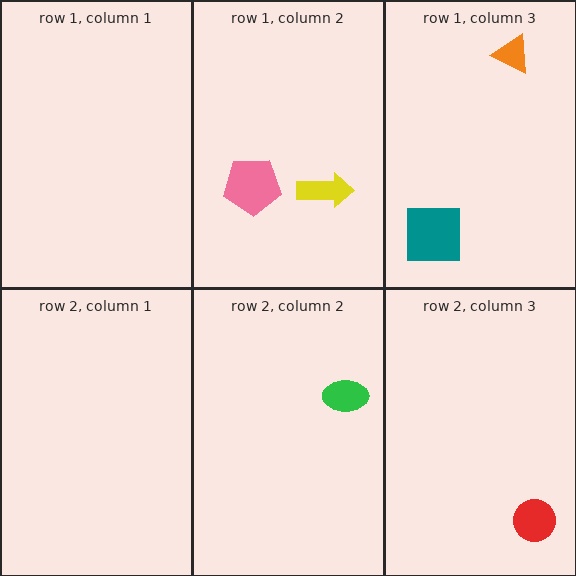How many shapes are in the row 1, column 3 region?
2.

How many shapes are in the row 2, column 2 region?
1.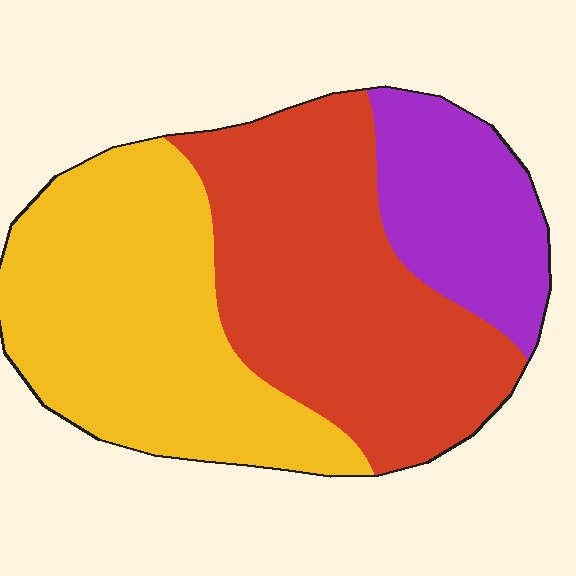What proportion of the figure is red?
Red takes up between a third and a half of the figure.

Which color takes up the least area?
Purple, at roughly 20%.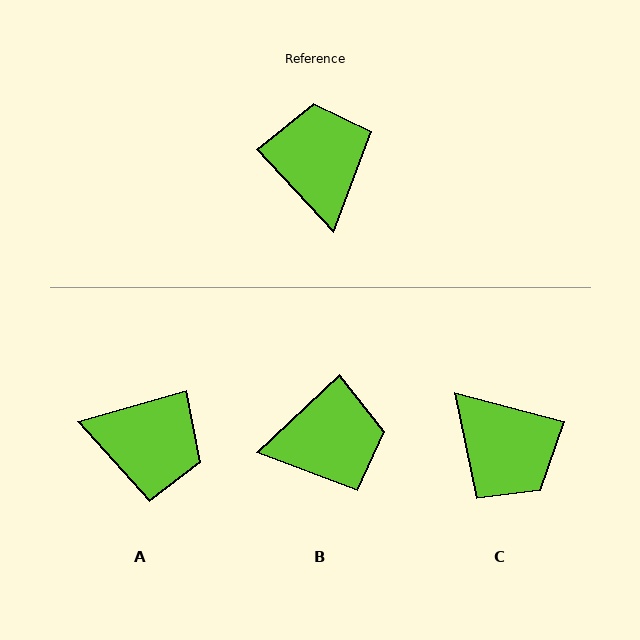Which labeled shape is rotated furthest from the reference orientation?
C, about 148 degrees away.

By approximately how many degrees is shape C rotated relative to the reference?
Approximately 148 degrees clockwise.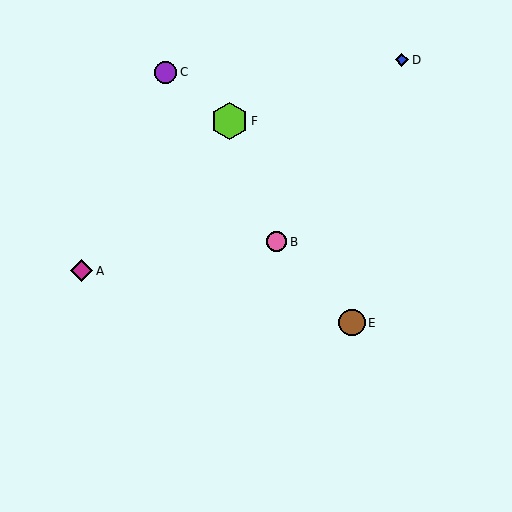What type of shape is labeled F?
Shape F is a lime hexagon.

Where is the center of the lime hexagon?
The center of the lime hexagon is at (230, 121).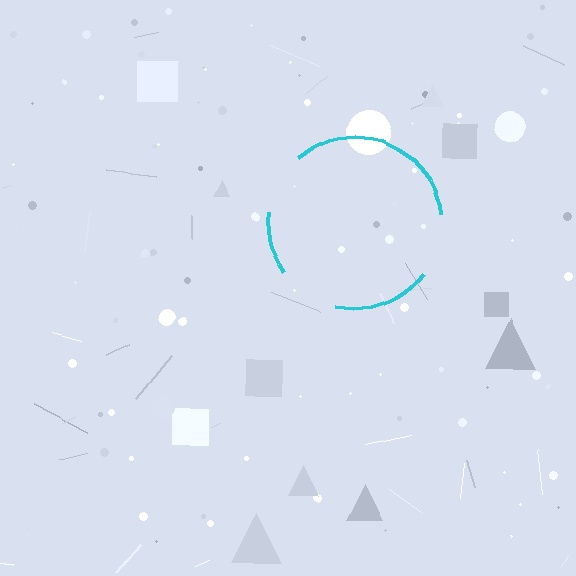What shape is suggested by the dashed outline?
The dashed outline suggests a circle.